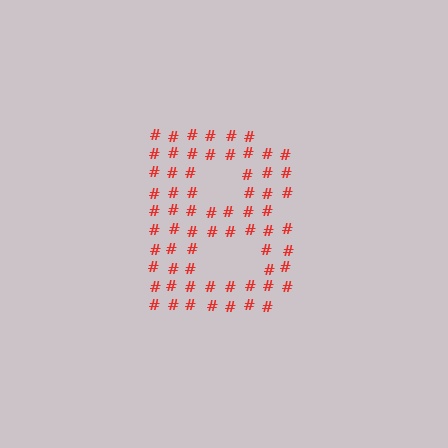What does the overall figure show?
The overall figure shows the letter B.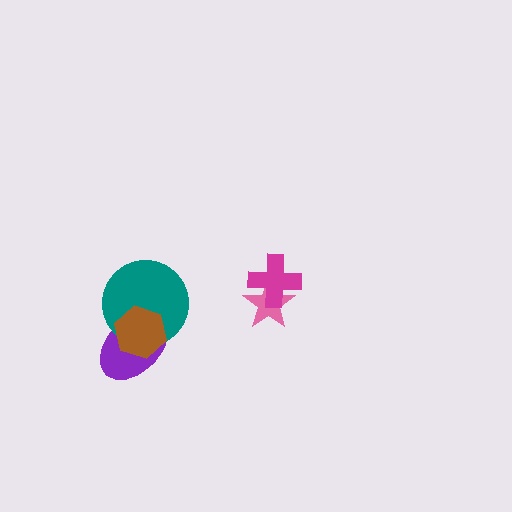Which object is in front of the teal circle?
The brown hexagon is in front of the teal circle.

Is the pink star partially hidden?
Yes, it is partially covered by another shape.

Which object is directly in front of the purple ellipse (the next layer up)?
The teal circle is directly in front of the purple ellipse.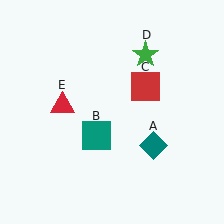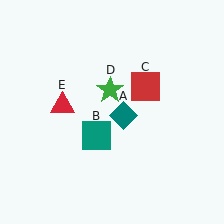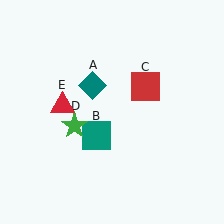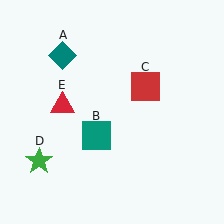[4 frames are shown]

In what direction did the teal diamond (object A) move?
The teal diamond (object A) moved up and to the left.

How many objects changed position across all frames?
2 objects changed position: teal diamond (object A), green star (object D).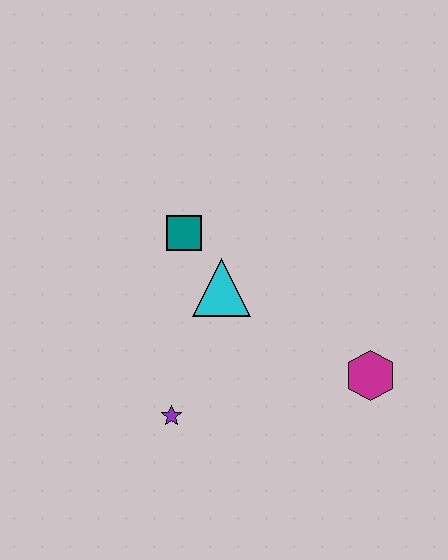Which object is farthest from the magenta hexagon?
The teal square is farthest from the magenta hexagon.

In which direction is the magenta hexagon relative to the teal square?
The magenta hexagon is to the right of the teal square.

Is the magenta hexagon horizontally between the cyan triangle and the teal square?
No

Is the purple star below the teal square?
Yes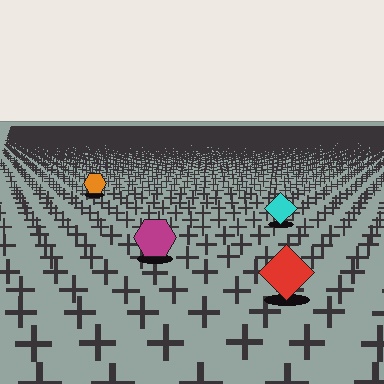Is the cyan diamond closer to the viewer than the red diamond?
No. The red diamond is closer — you can tell from the texture gradient: the ground texture is coarser near it.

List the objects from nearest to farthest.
From nearest to farthest: the red diamond, the magenta hexagon, the cyan diamond, the orange hexagon.